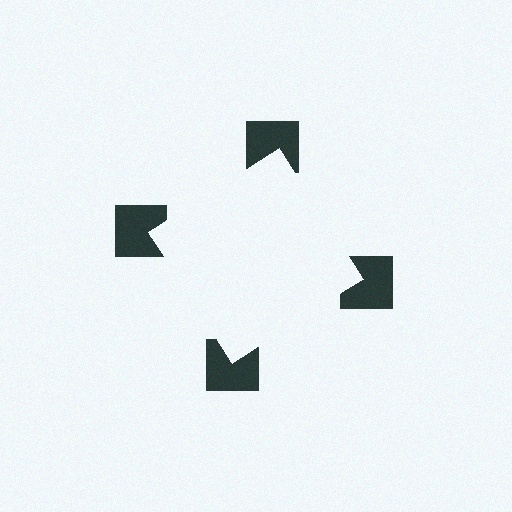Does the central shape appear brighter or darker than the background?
It typically appears slightly brighter than the background, even though no actual brightness change is drawn.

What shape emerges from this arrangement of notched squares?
An illusory square — its edges are inferred from the aligned wedge cuts in the notched squares, not physically drawn.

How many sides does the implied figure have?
4 sides.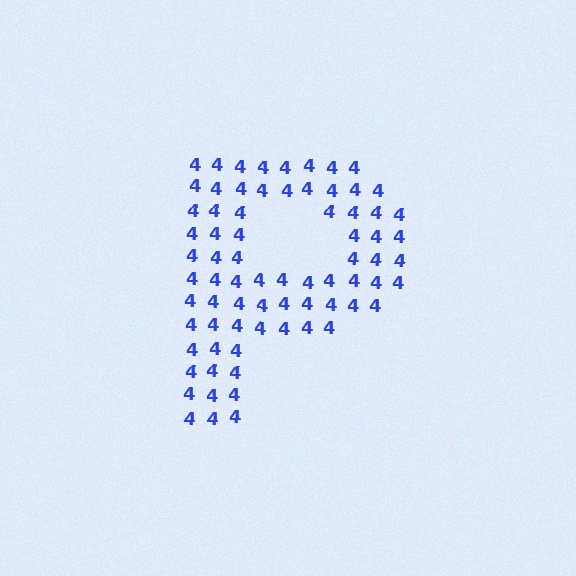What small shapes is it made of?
It is made of small digit 4's.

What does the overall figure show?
The overall figure shows the letter P.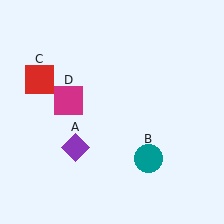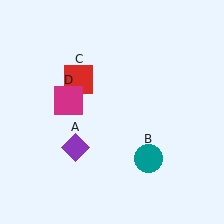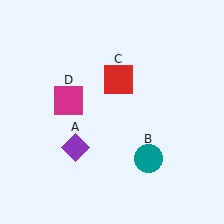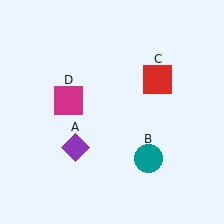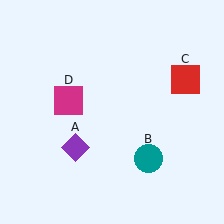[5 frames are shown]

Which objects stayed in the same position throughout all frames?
Purple diamond (object A) and teal circle (object B) and magenta square (object D) remained stationary.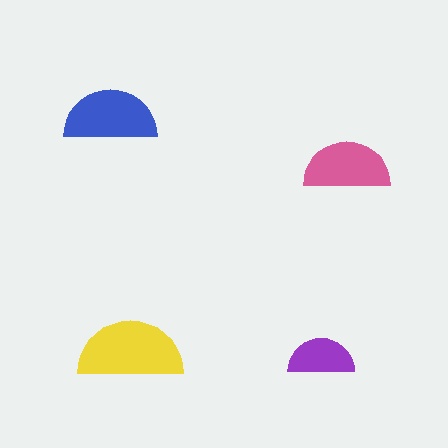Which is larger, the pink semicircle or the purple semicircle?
The pink one.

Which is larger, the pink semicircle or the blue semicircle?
The blue one.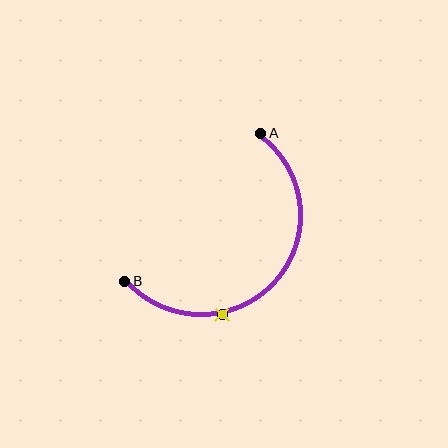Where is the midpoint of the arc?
The arc midpoint is the point on the curve farthest from the straight line joining A and B. It sits below and to the right of that line.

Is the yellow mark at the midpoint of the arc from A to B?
No. The yellow mark lies on the arc but is closer to endpoint B. The arc midpoint would be at the point on the curve equidistant along the arc from both A and B.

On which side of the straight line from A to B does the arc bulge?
The arc bulges below and to the right of the straight line connecting A and B.